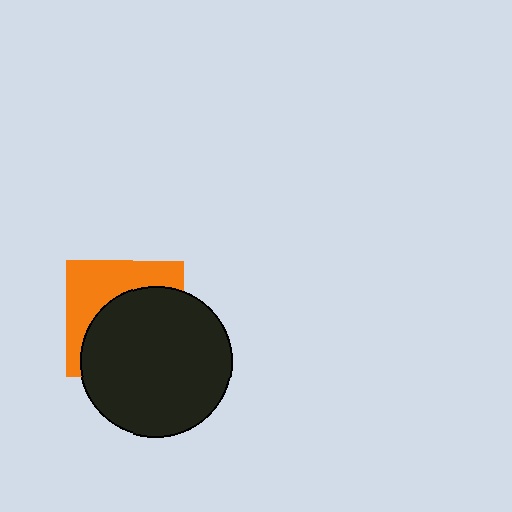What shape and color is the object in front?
The object in front is a black circle.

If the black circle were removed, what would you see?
You would see the complete orange square.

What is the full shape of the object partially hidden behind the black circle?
The partially hidden object is an orange square.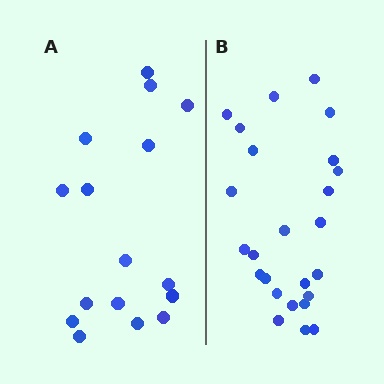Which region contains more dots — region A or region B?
Region B (the right region) has more dots.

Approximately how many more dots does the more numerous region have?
Region B has roughly 8 or so more dots than region A.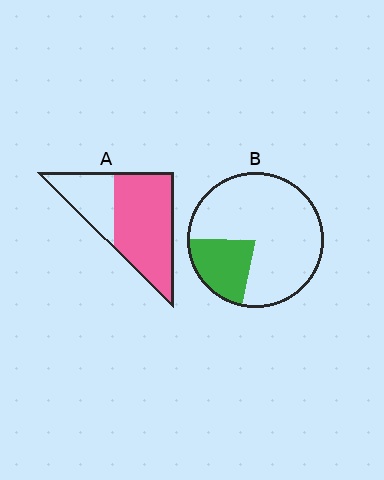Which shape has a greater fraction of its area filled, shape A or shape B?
Shape A.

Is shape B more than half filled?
No.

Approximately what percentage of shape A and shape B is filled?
A is approximately 70% and B is approximately 20%.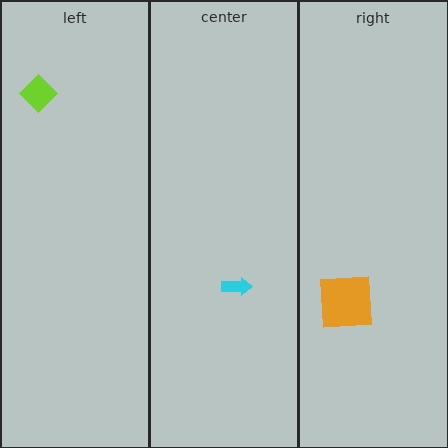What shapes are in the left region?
The lime diamond.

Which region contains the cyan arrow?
The center region.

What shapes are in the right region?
The orange square.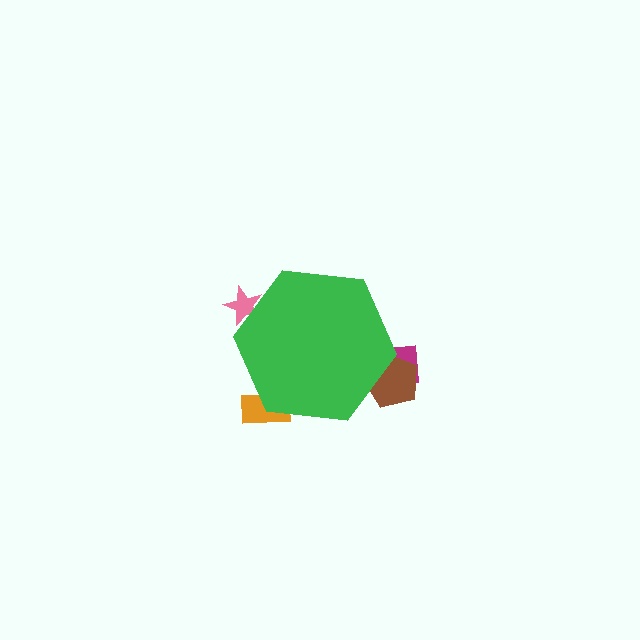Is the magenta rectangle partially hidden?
Yes, the magenta rectangle is partially hidden behind the green hexagon.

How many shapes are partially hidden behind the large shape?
4 shapes are partially hidden.